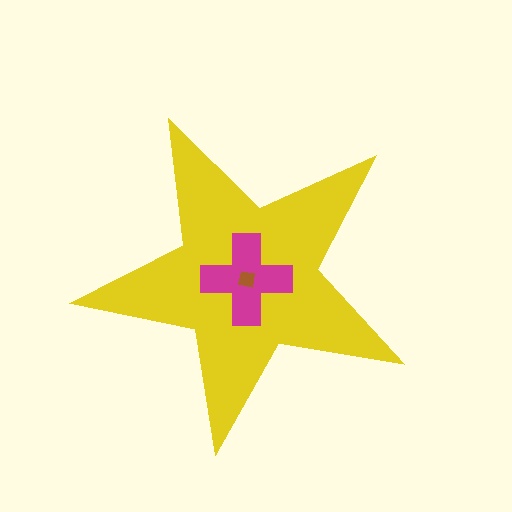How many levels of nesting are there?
3.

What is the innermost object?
The brown square.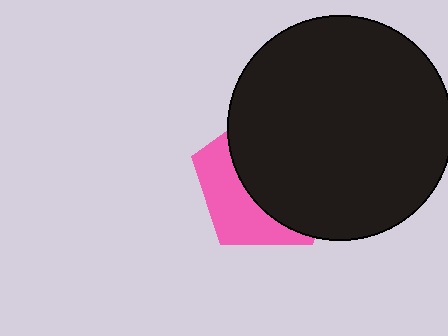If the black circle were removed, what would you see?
You would see the complete pink pentagon.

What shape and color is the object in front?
The object in front is a black circle.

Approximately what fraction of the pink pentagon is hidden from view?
Roughly 63% of the pink pentagon is hidden behind the black circle.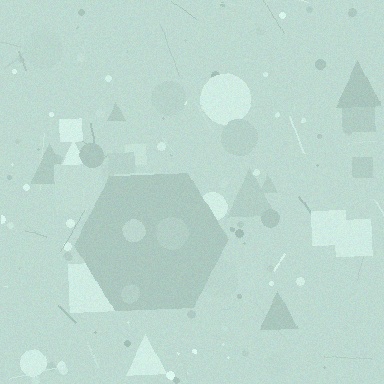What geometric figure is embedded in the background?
A hexagon is embedded in the background.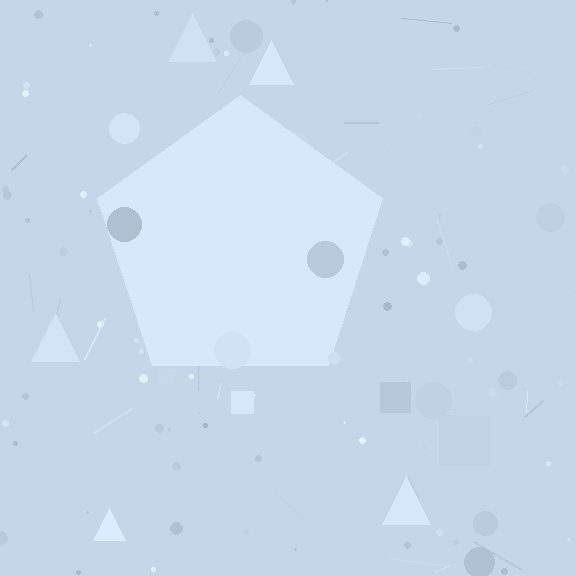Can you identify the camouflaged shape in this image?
The camouflaged shape is a pentagon.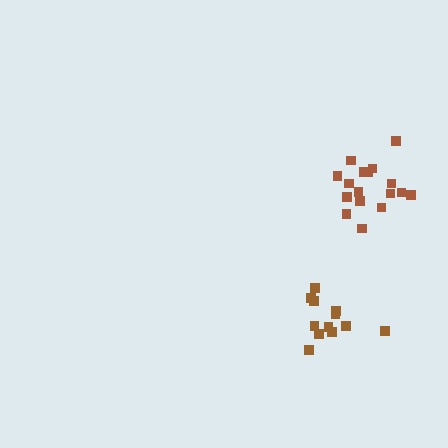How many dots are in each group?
Group 1: 12 dots, Group 2: 17 dots (29 total).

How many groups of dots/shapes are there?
There are 2 groups.